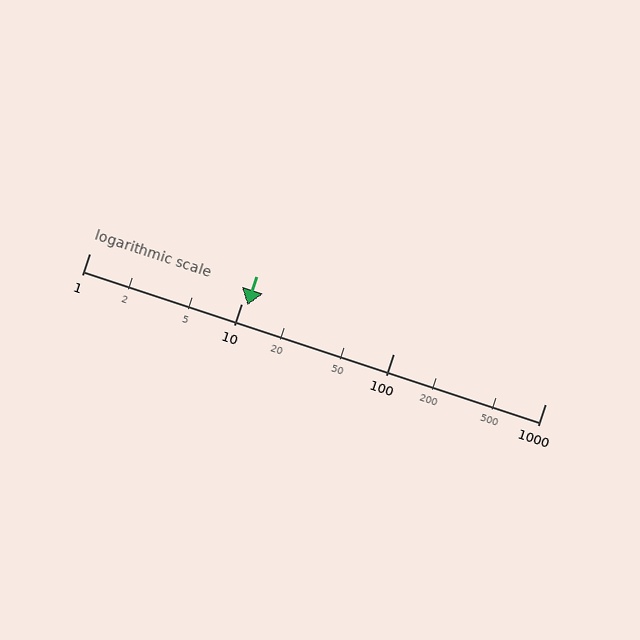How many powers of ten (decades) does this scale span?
The scale spans 3 decades, from 1 to 1000.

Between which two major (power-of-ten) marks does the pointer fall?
The pointer is between 10 and 100.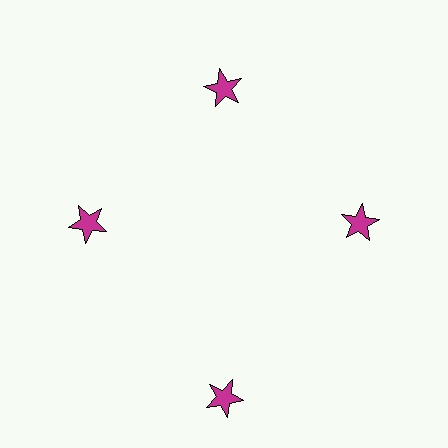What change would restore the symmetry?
The symmetry would be restored by moving it inward, back onto the ring so that all 4 stars sit at equal angles and equal distance from the center.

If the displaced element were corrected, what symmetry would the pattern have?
It would have 4-fold rotational symmetry — the pattern would map onto itself every 90 degrees.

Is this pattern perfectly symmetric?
No. The 4 magenta stars are arranged in a ring, but one element near the 6 o'clock position is pushed outward from the center, breaking the 4-fold rotational symmetry.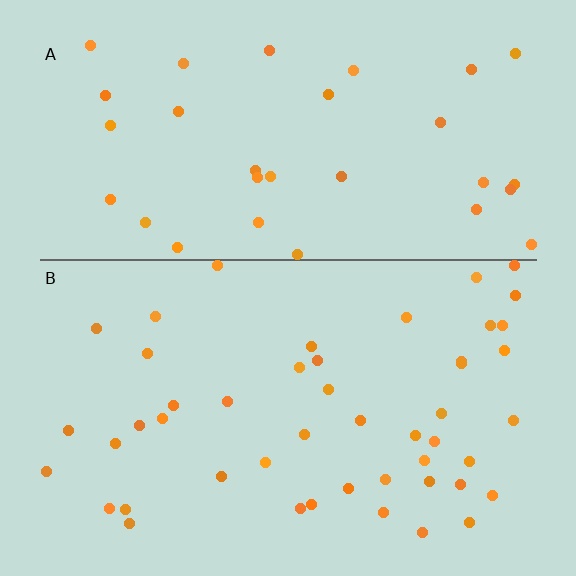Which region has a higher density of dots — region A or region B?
B (the bottom).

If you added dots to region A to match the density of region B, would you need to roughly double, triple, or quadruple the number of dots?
Approximately double.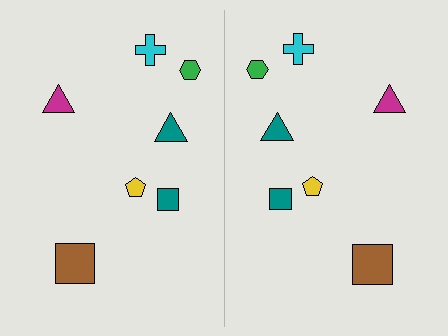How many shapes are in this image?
There are 14 shapes in this image.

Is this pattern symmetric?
Yes, this pattern has bilateral (reflection) symmetry.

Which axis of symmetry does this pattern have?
The pattern has a vertical axis of symmetry running through the center of the image.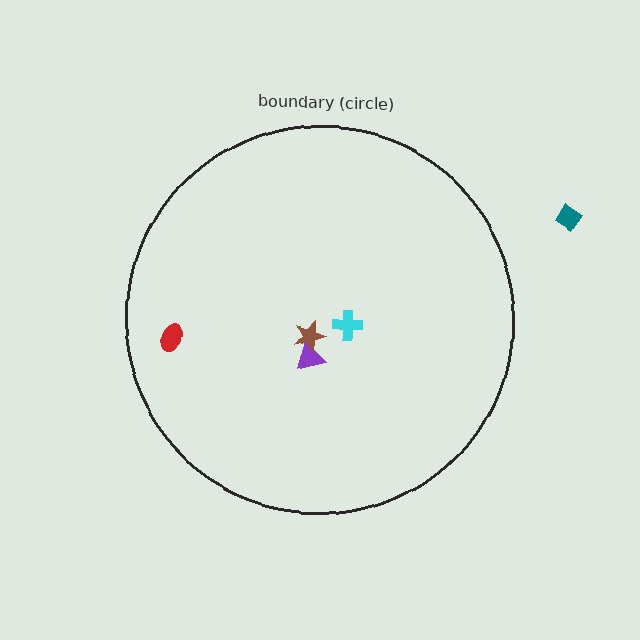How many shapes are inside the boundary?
4 inside, 1 outside.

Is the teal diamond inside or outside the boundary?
Outside.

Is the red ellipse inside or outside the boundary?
Inside.